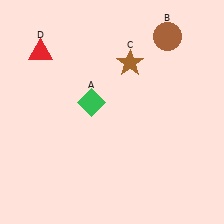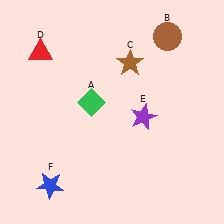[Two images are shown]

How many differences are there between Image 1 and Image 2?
There are 2 differences between the two images.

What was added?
A purple star (E), a blue star (F) were added in Image 2.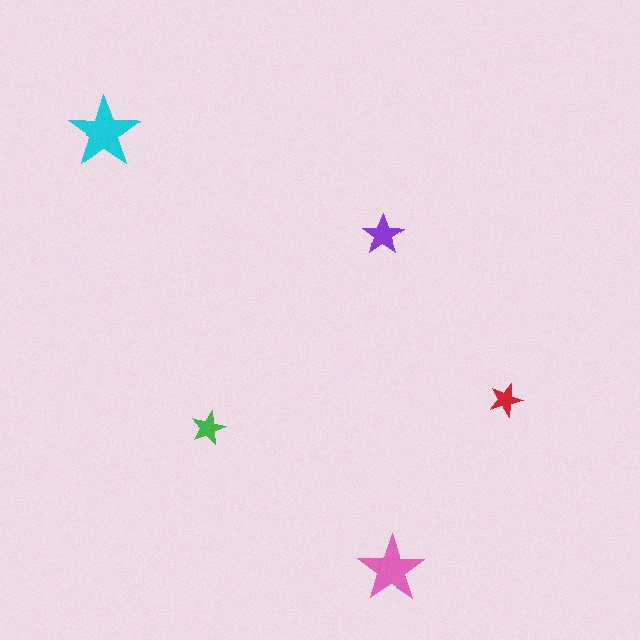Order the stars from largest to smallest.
the cyan one, the pink one, the purple one, the green one, the red one.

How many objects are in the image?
There are 5 objects in the image.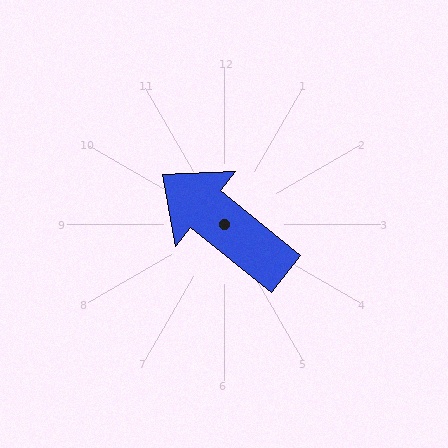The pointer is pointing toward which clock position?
Roughly 10 o'clock.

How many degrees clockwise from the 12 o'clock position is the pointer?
Approximately 309 degrees.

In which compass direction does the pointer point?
Northwest.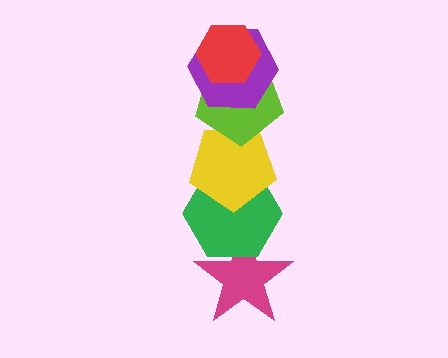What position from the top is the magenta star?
The magenta star is 6th from the top.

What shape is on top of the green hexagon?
The yellow pentagon is on top of the green hexagon.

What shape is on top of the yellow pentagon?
The lime pentagon is on top of the yellow pentagon.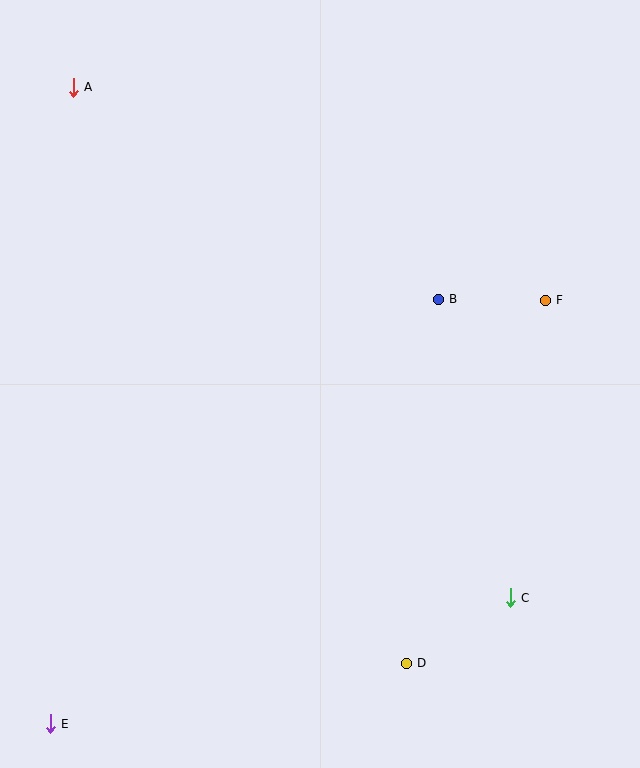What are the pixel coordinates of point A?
Point A is at (73, 87).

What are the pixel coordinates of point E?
Point E is at (50, 724).